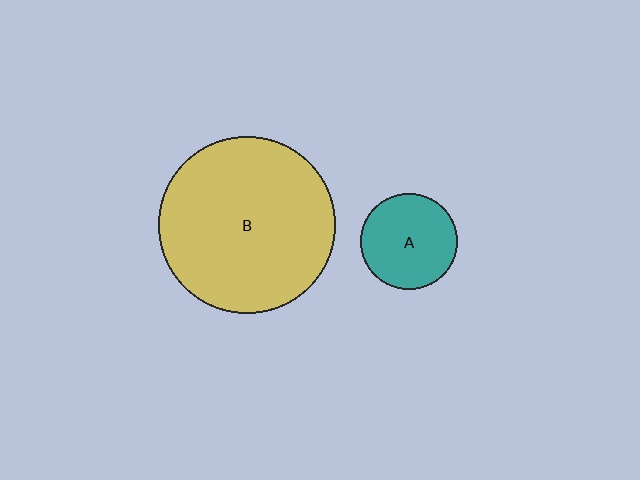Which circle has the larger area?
Circle B (yellow).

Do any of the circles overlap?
No, none of the circles overlap.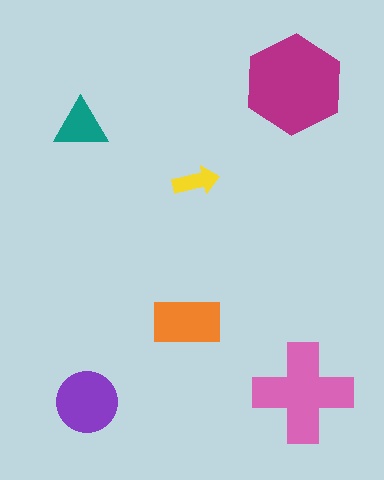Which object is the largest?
The magenta hexagon.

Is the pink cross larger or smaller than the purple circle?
Larger.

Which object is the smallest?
The yellow arrow.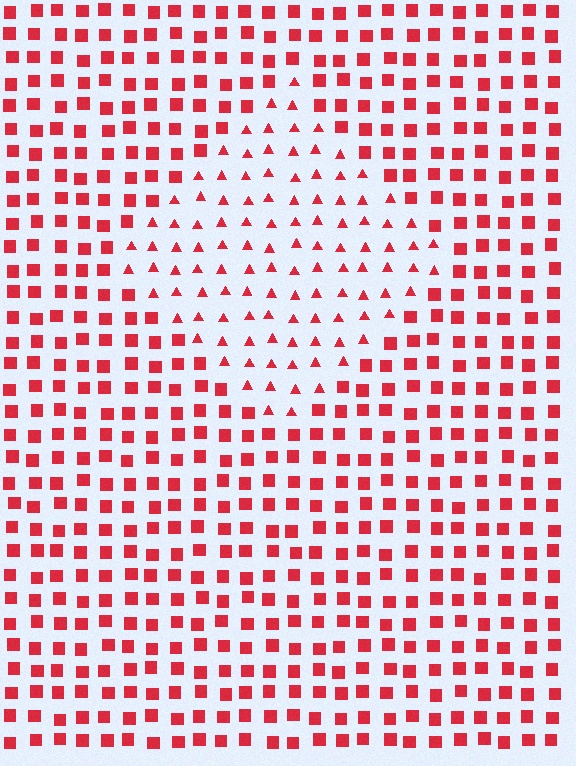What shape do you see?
I see a diamond.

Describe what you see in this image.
The image is filled with small red elements arranged in a uniform grid. A diamond-shaped region contains triangles, while the surrounding area contains squares. The boundary is defined purely by the change in element shape.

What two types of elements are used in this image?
The image uses triangles inside the diamond region and squares outside it.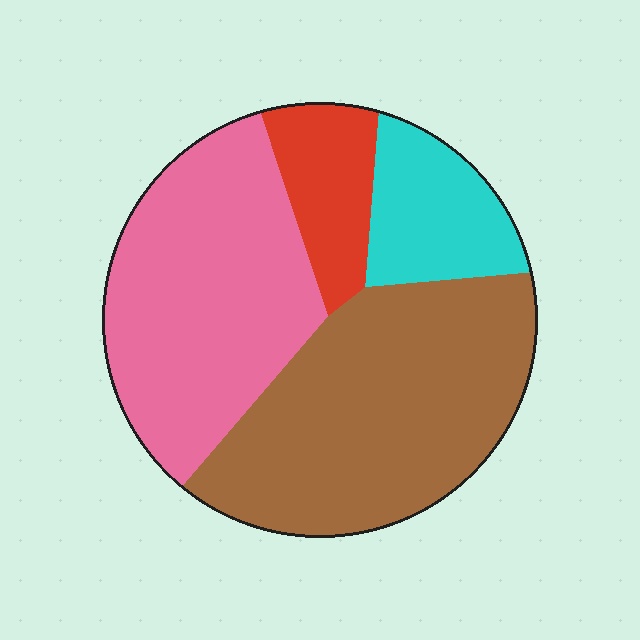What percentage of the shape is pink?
Pink takes up between a quarter and a half of the shape.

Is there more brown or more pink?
Brown.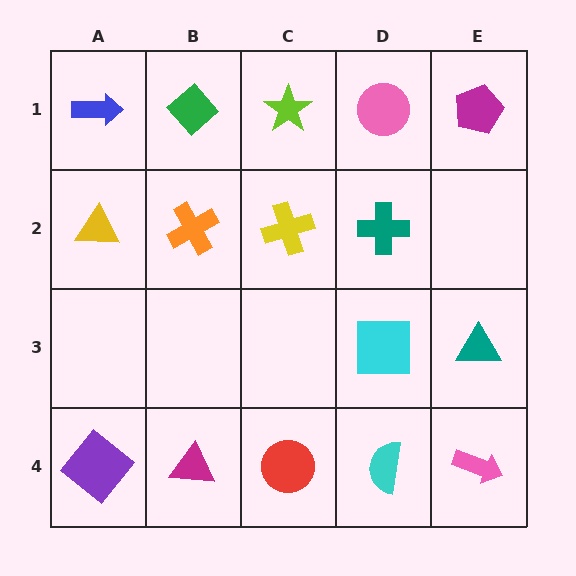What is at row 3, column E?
A teal triangle.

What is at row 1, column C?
A lime star.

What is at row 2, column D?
A teal cross.